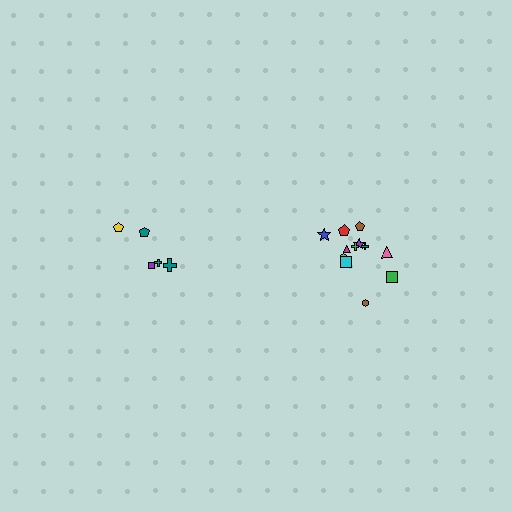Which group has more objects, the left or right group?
The right group.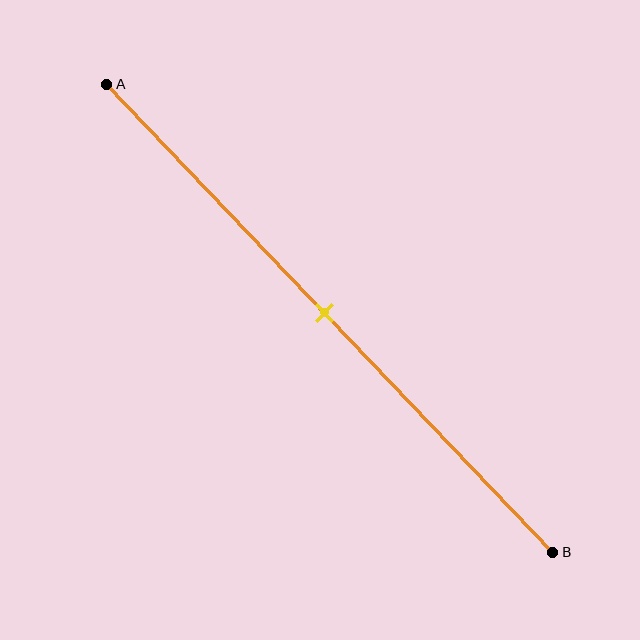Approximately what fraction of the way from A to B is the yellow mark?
The yellow mark is approximately 50% of the way from A to B.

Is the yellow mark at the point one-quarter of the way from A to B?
No, the mark is at about 50% from A, not at the 25% one-quarter point.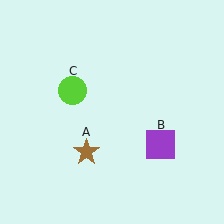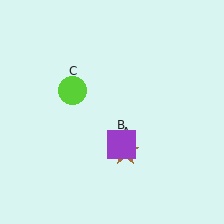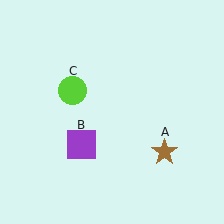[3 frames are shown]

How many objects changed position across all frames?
2 objects changed position: brown star (object A), purple square (object B).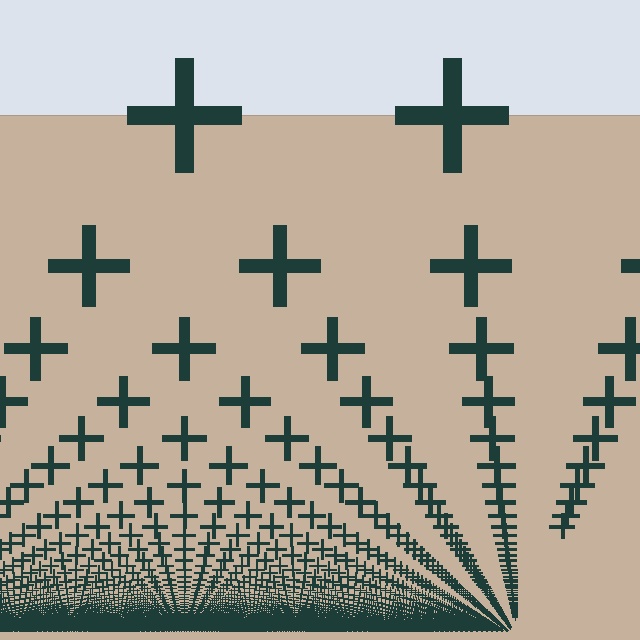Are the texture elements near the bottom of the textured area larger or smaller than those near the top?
Smaller. The gradient is inverted — elements near the bottom are smaller and denser.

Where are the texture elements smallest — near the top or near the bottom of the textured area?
Near the bottom.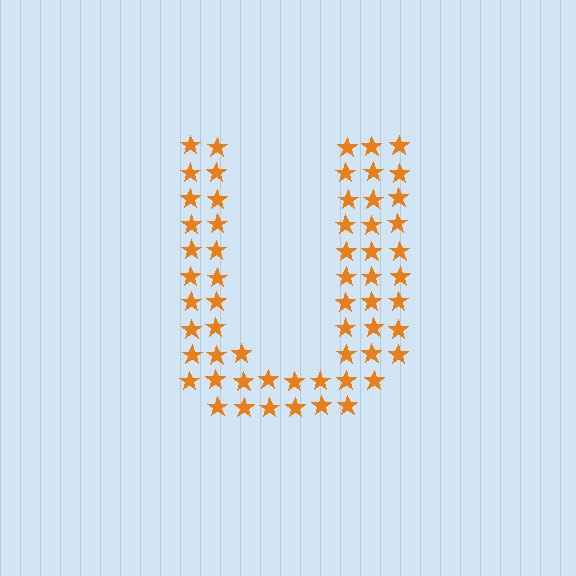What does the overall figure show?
The overall figure shows the letter U.